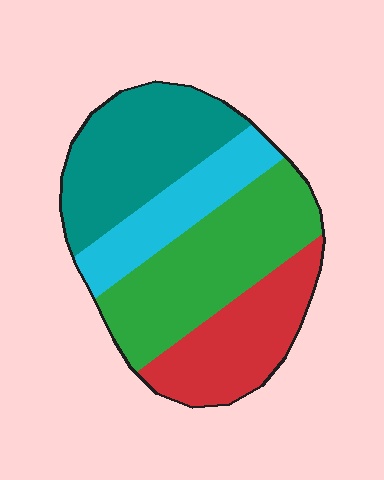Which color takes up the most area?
Green, at roughly 35%.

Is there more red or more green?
Green.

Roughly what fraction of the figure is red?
Red takes up about one fifth (1/5) of the figure.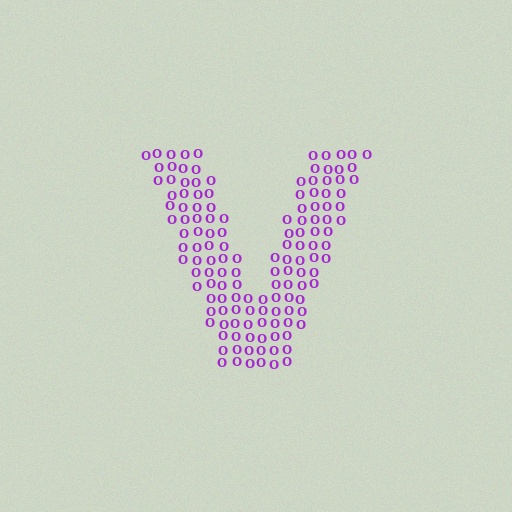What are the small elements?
The small elements are letter O's.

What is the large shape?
The large shape is the letter V.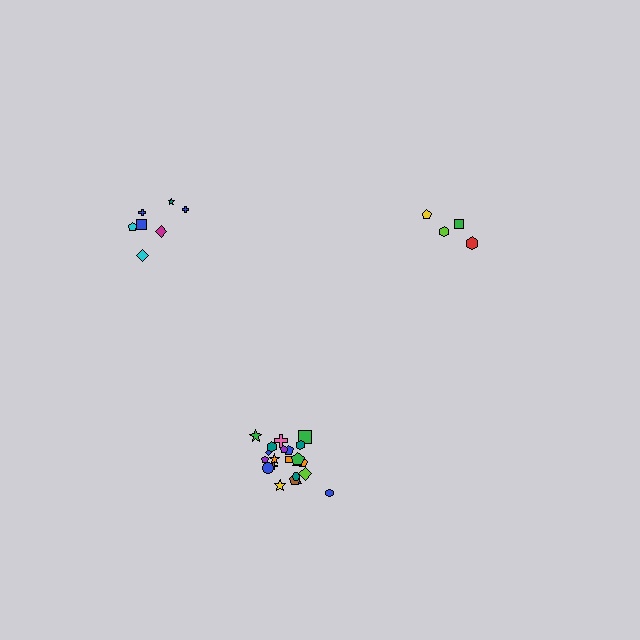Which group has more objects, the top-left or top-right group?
The top-left group.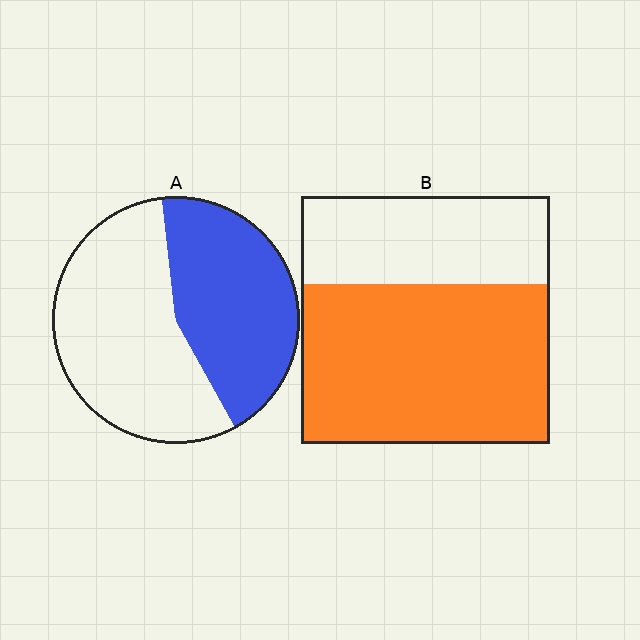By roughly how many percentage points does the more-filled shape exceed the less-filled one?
By roughly 20 percentage points (B over A).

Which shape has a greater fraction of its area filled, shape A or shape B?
Shape B.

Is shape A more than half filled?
No.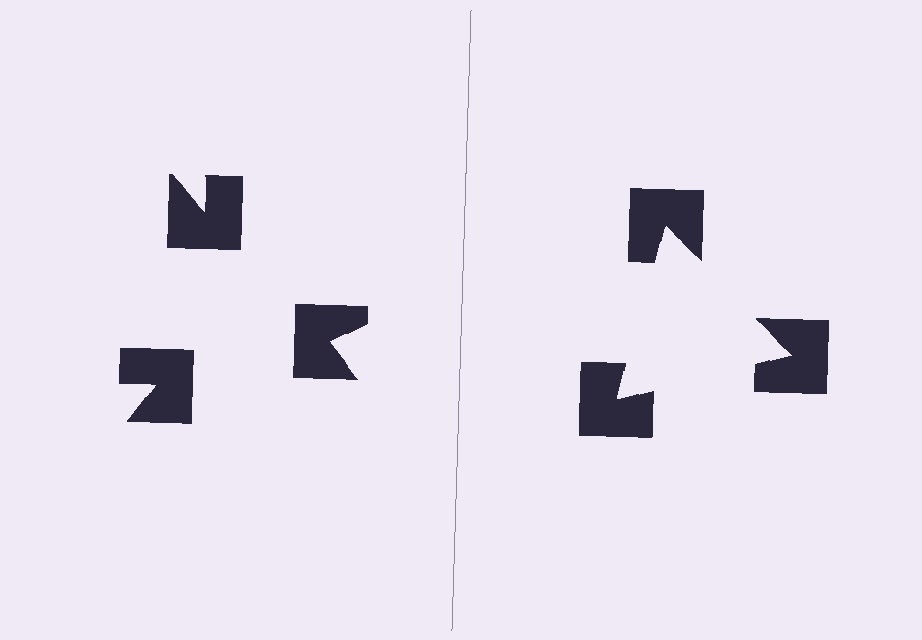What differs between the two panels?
The notched squares are positioned identically on both sides; only the wedge orientations differ. On the right they align to a triangle; on the left they are misaligned.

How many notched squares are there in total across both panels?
6 — 3 on each side.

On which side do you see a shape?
An illusory triangle appears on the right side. On the left side the wedge cuts are rotated, so no coherent shape forms.